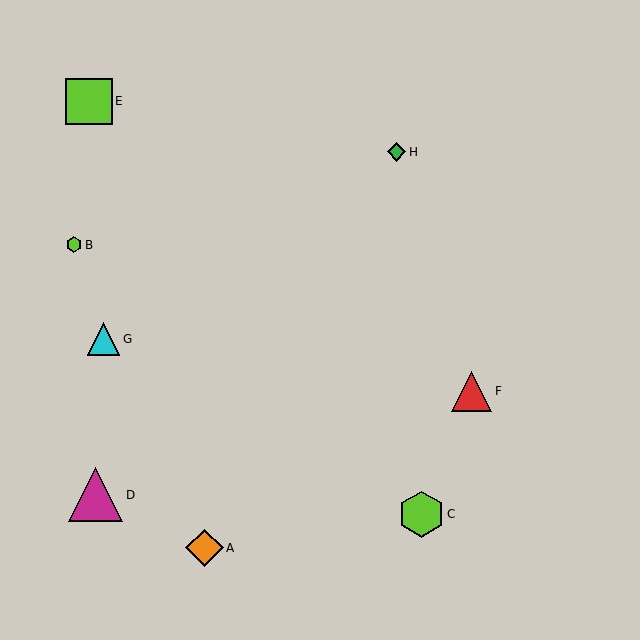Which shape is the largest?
The magenta triangle (labeled D) is the largest.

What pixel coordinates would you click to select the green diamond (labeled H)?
Click at (397, 152) to select the green diamond H.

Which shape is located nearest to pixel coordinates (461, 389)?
The red triangle (labeled F) at (472, 391) is nearest to that location.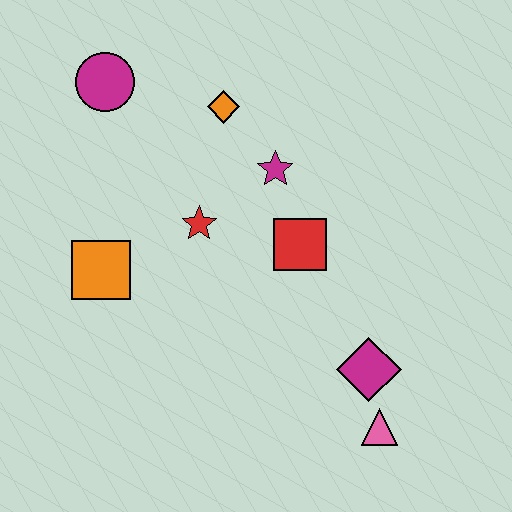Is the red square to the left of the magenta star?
No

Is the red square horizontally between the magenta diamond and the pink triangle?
No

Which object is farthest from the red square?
The magenta circle is farthest from the red square.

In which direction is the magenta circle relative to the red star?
The magenta circle is above the red star.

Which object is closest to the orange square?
The red star is closest to the orange square.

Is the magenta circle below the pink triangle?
No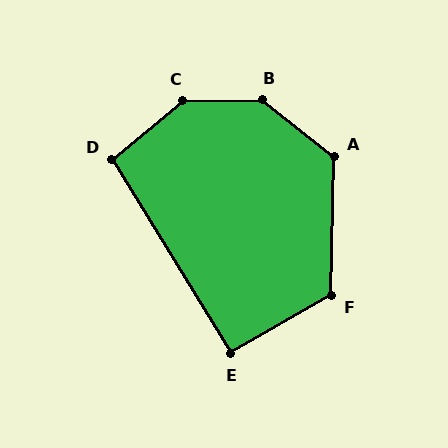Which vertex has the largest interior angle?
B, at approximately 141 degrees.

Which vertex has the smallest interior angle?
E, at approximately 92 degrees.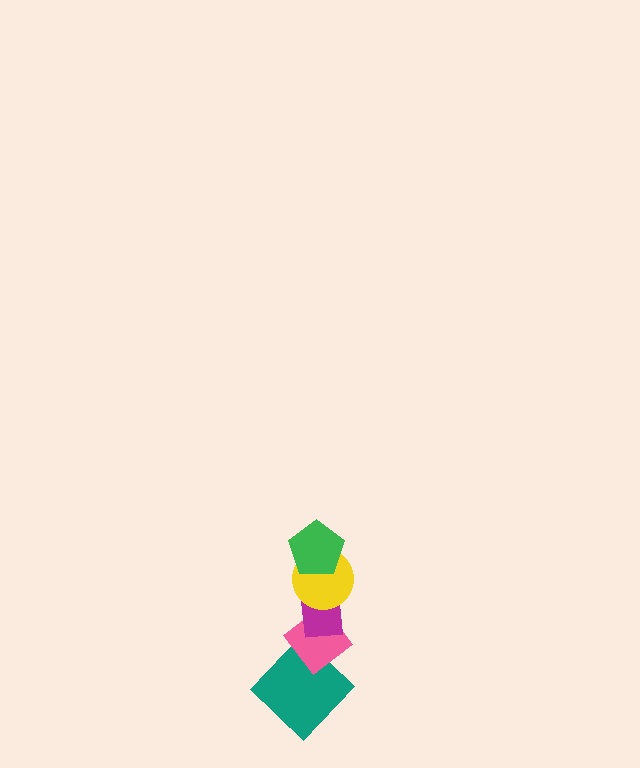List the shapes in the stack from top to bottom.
From top to bottom: the green pentagon, the yellow circle, the magenta rectangle, the pink diamond, the teal diamond.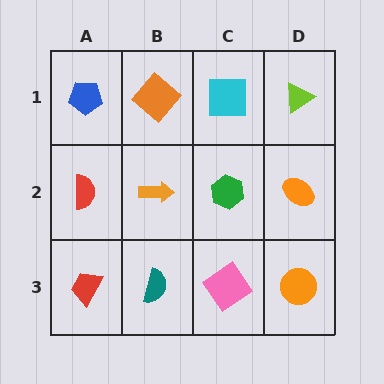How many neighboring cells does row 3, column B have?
3.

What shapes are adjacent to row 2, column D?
A lime triangle (row 1, column D), an orange circle (row 3, column D), a green hexagon (row 2, column C).